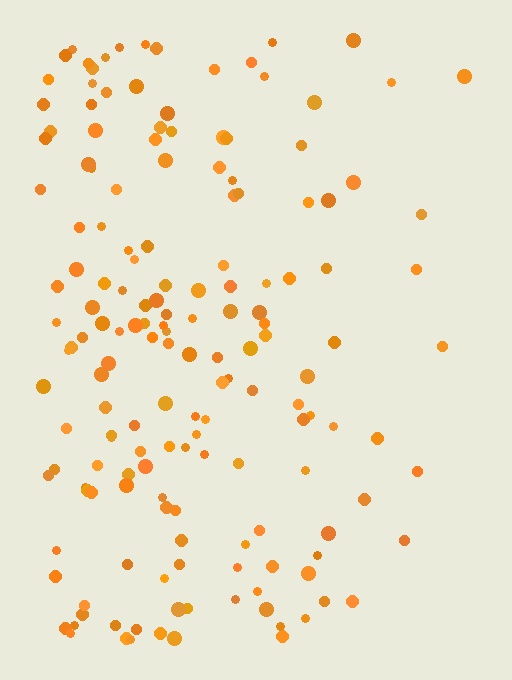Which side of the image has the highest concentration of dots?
The left.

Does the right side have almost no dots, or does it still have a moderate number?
Still a moderate number, just noticeably fewer than the left.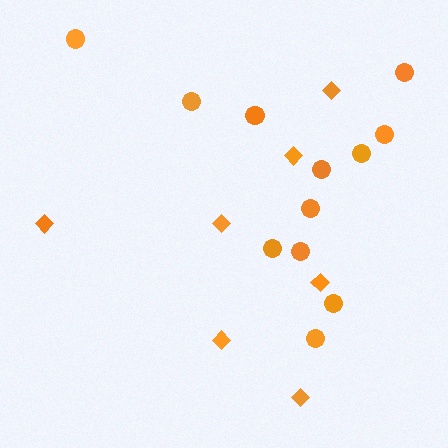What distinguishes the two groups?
There are 2 groups: one group of circles (12) and one group of diamonds (7).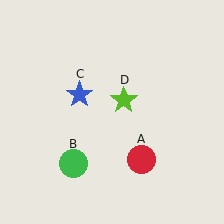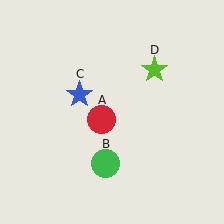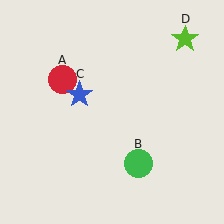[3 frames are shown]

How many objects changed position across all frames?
3 objects changed position: red circle (object A), green circle (object B), lime star (object D).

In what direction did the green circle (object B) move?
The green circle (object B) moved right.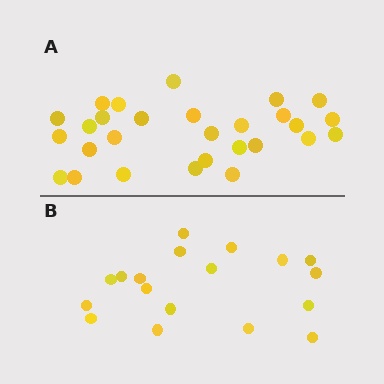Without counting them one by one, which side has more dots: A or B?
Region A (the top region) has more dots.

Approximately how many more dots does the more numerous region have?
Region A has roughly 10 or so more dots than region B.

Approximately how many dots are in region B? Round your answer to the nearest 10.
About 20 dots. (The exact count is 18, which rounds to 20.)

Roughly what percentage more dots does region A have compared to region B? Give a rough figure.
About 55% more.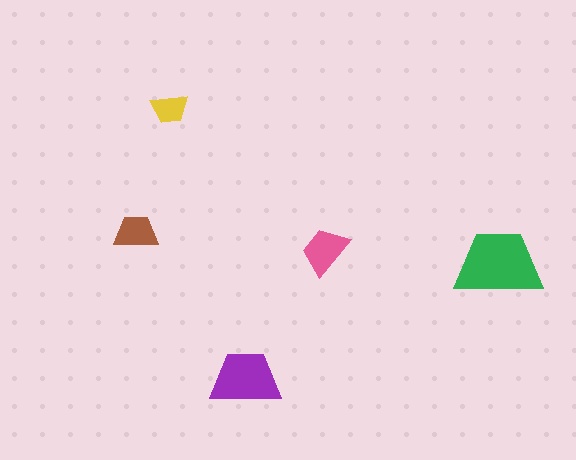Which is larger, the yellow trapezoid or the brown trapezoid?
The brown one.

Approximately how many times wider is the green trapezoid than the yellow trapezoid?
About 2.5 times wider.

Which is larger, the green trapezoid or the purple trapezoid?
The green one.